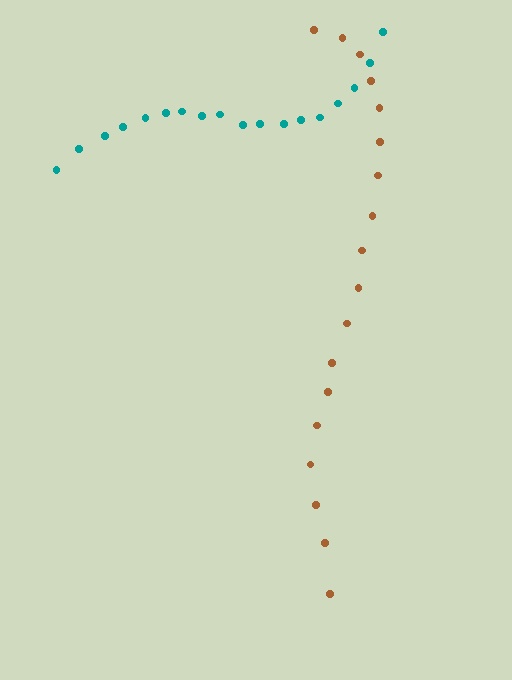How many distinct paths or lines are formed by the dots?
There are 2 distinct paths.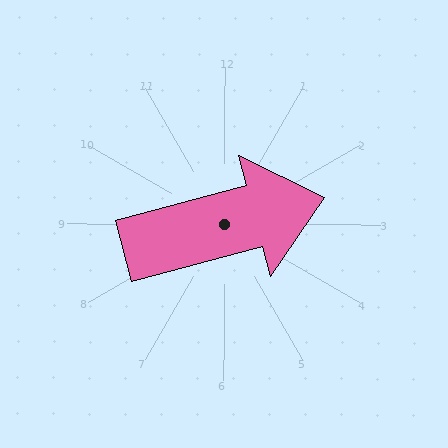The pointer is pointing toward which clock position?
Roughly 3 o'clock.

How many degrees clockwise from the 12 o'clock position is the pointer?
Approximately 75 degrees.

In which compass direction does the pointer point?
East.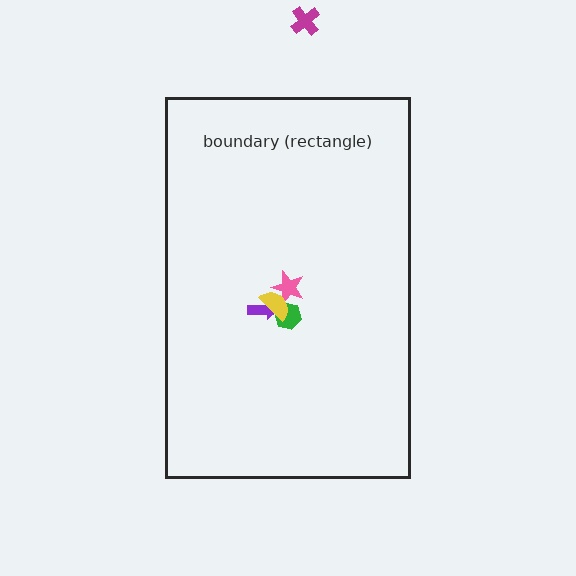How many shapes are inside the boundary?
4 inside, 1 outside.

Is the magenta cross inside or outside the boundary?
Outside.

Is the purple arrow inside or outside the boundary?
Inside.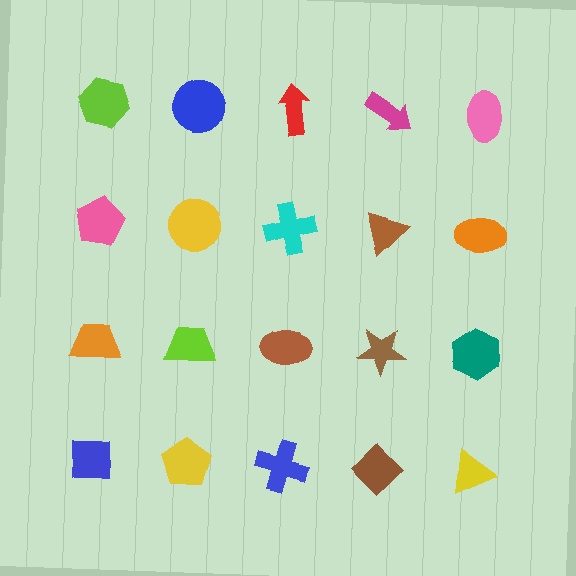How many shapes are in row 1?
5 shapes.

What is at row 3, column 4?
A brown star.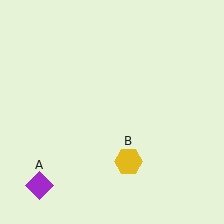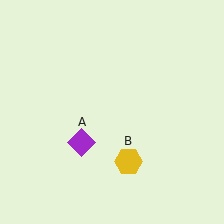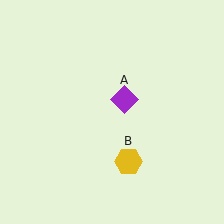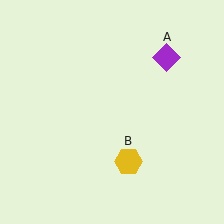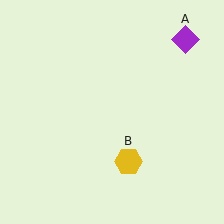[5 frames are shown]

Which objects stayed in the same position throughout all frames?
Yellow hexagon (object B) remained stationary.